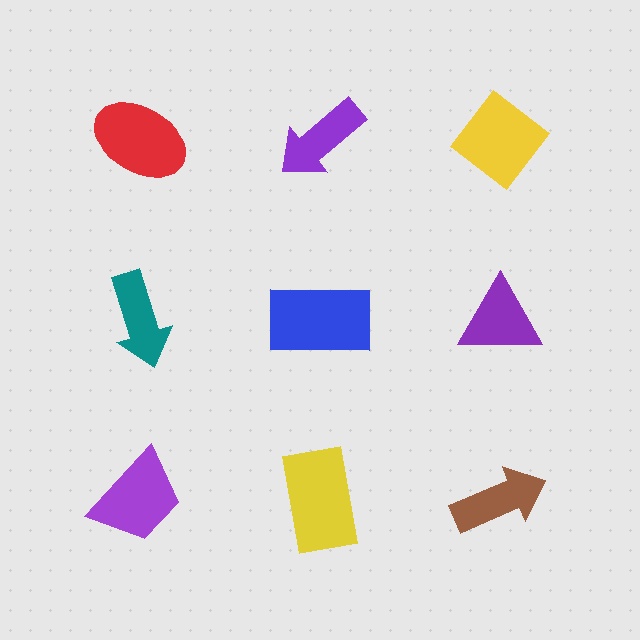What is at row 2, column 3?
A purple triangle.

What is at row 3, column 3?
A brown arrow.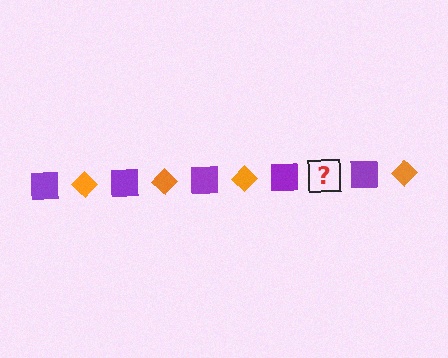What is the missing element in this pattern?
The missing element is an orange diamond.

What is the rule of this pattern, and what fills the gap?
The rule is that the pattern alternates between purple square and orange diamond. The gap should be filled with an orange diamond.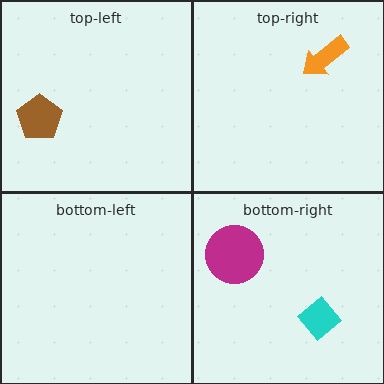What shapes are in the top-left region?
The brown pentagon.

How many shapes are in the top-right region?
1.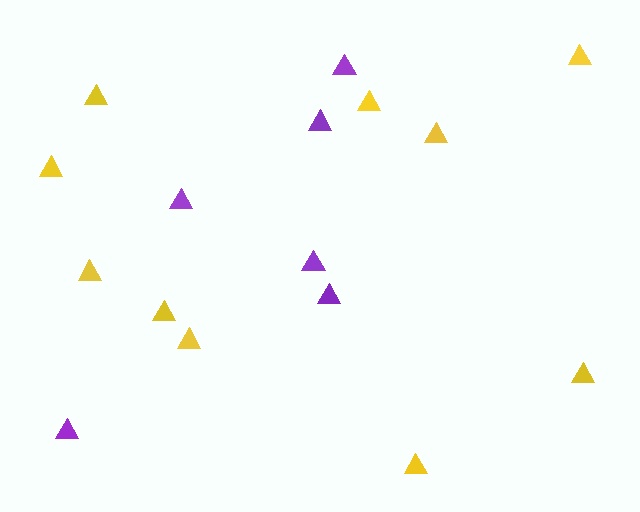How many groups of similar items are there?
There are 2 groups: one group of purple triangles (6) and one group of yellow triangles (10).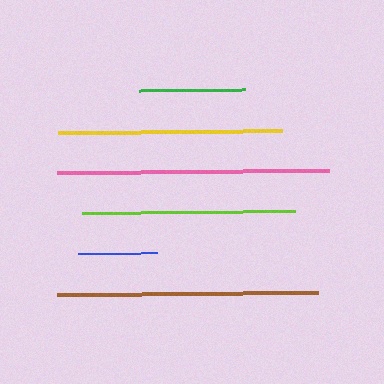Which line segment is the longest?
The pink line is the longest at approximately 272 pixels.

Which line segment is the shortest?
The blue line is the shortest at approximately 78 pixels.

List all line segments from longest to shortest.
From longest to shortest: pink, brown, yellow, lime, green, blue.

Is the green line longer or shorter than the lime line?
The lime line is longer than the green line.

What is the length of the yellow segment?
The yellow segment is approximately 223 pixels long.